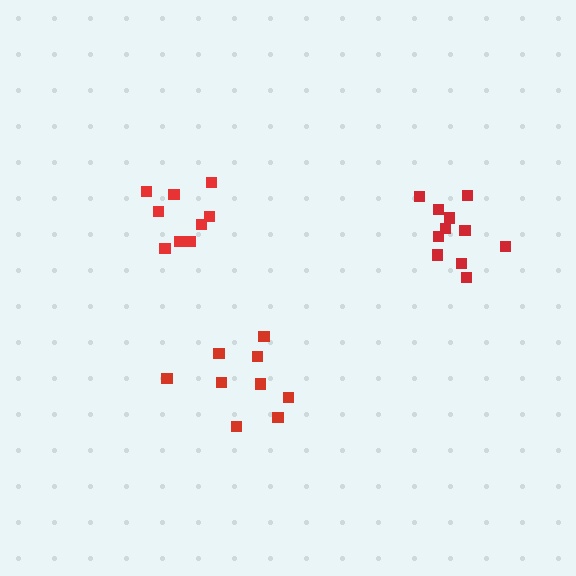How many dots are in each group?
Group 1: 9 dots, Group 2: 9 dots, Group 3: 11 dots (29 total).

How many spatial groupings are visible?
There are 3 spatial groupings.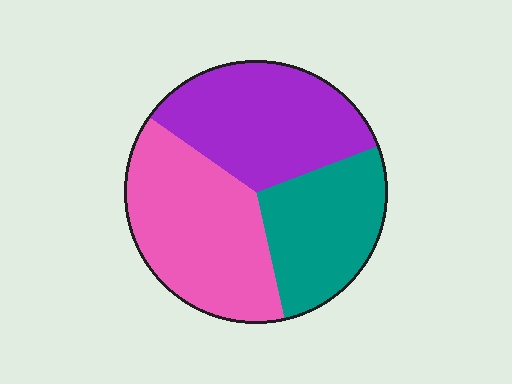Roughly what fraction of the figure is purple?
Purple covers about 35% of the figure.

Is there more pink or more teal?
Pink.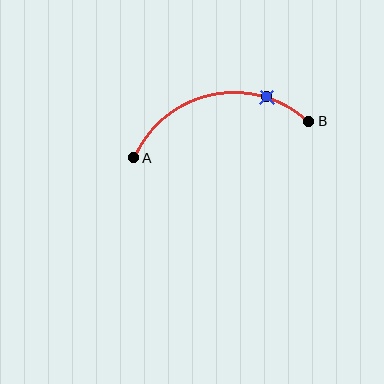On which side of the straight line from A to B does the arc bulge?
The arc bulges above the straight line connecting A and B.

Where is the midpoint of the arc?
The arc midpoint is the point on the curve farthest from the straight line joining A and B. It sits above that line.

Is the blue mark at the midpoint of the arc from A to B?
No. The blue mark lies on the arc but is closer to endpoint B. The arc midpoint would be at the point on the curve equidistant along the arc from both A and B.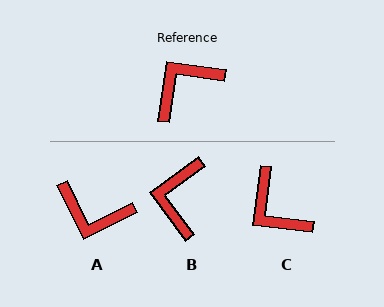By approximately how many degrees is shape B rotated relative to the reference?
Approximately 44 degrees counter-clockwise.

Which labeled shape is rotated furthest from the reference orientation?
A, about 124 degrees away.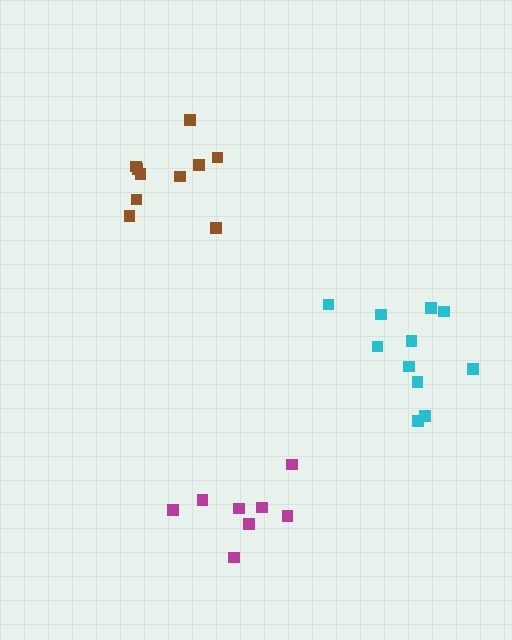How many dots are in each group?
Group 1: 9 dots, Group 2: 10 dots, Group 3: 11 dots (30 total).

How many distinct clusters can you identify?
There are 3 distinct clusters.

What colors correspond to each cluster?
The clusters are colored: magenta, brown, cyan.